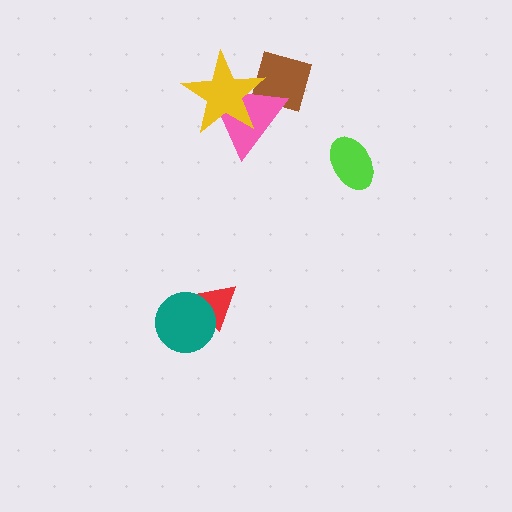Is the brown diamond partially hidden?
Yes, it is partially covered by another shape.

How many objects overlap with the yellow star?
2 objects overlap with the yellow star.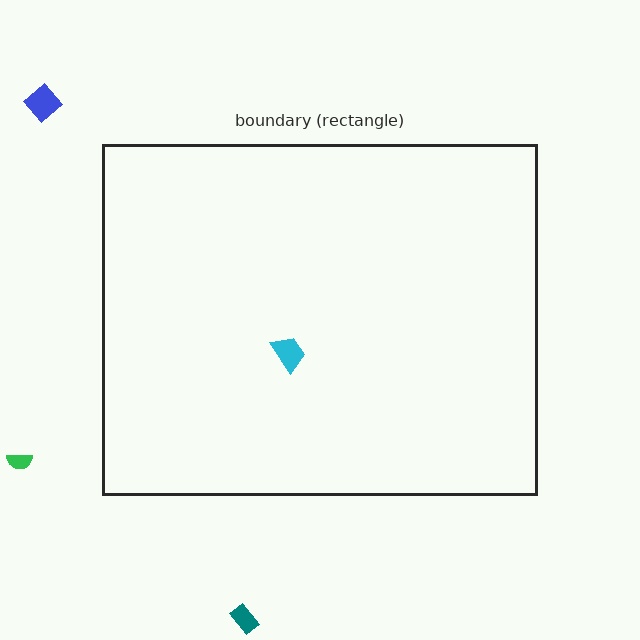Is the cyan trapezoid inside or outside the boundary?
Inside.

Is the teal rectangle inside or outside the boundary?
Outside.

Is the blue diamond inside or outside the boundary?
Outside.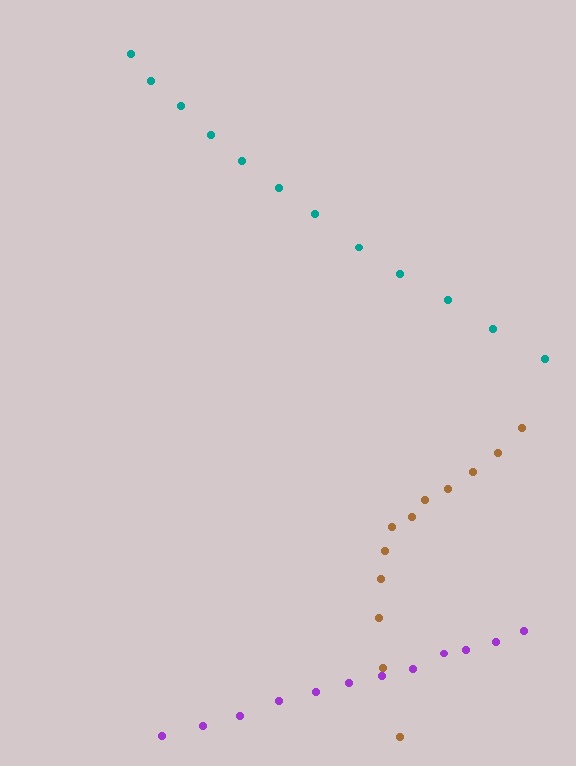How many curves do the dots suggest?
There are 3 distinct paths.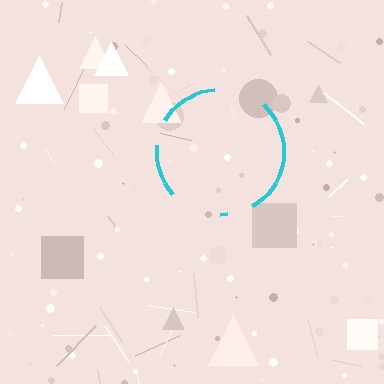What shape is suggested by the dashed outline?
The dashed outline suggests a circle.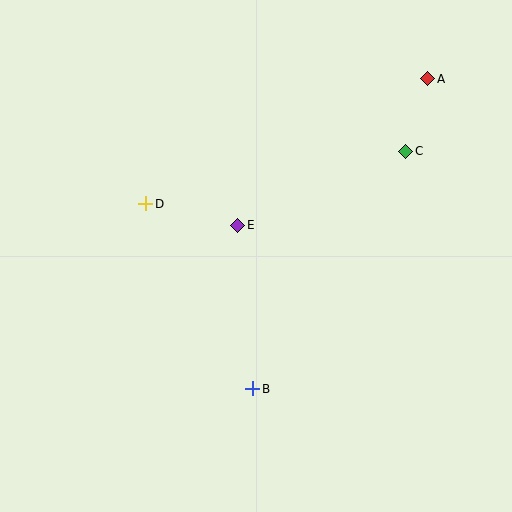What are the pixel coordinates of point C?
Point C is at (406, 151).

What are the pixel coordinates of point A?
Point A is at (428, 79).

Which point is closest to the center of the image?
Point E at (238, 225) is closest to the center.